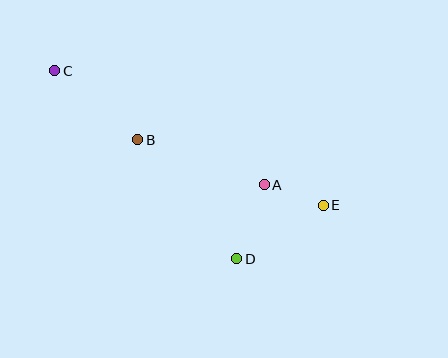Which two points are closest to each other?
Points A and E are closest to each other.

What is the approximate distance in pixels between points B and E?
The distance between B and E is approximately 196 pixels.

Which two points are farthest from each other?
Points C and E are farthest from each other.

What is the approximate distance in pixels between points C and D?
The distance between C and D is approximately 261 pixels.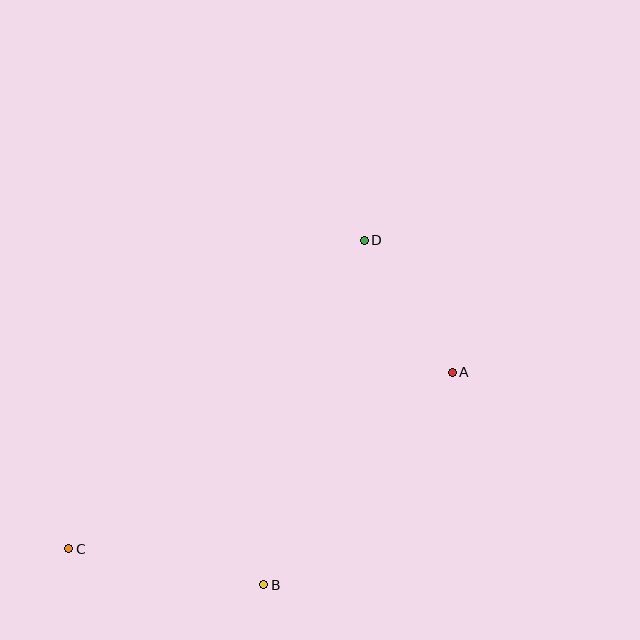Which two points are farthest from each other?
Points C and D are farthest from each other.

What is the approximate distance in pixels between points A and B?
The distance between A and B is approximately 284 pixels.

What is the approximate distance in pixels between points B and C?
The distance between B and C is approximately 198 pixels.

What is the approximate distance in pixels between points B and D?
The distance between B and D is approximately 359 pixels.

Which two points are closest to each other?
Points A and D are closest to each other.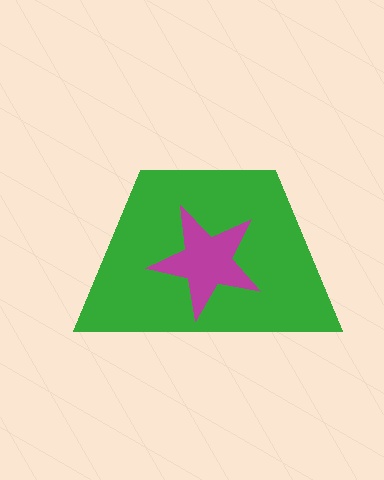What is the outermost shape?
The green trapezoid.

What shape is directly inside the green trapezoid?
The magenta star.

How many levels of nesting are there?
2.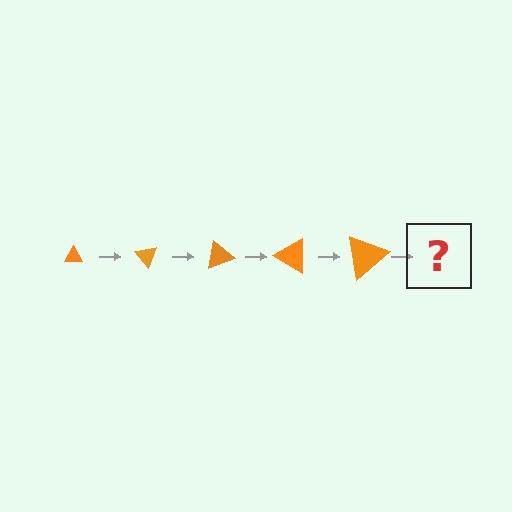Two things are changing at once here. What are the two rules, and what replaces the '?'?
The two rules are that the triangle grows larger each step and it rotates 50 degrees each step. The '?' should be a triangle, larger than the previous one and rotated 250 degrees from the start.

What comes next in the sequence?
The next element should be a triangle, larger than the previous one and rotated 250 degrees from the start.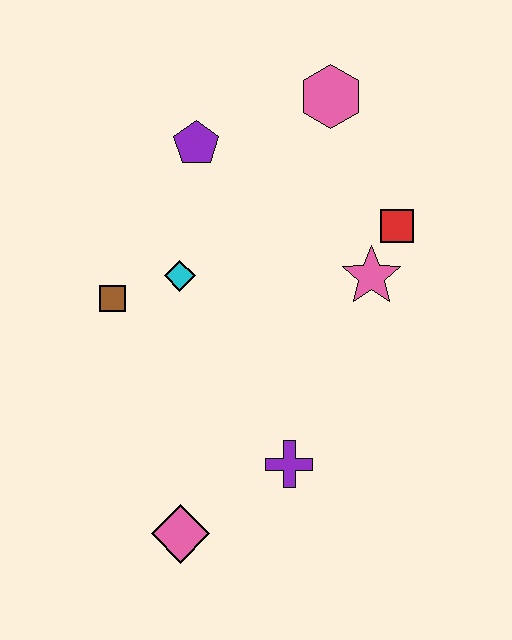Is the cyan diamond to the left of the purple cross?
Yes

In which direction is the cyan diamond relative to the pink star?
The cyan diamond is to the left of the pink star.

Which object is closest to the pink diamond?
The purple cross is closest to the pink diamond.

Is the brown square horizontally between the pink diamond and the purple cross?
No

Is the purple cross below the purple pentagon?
Yes